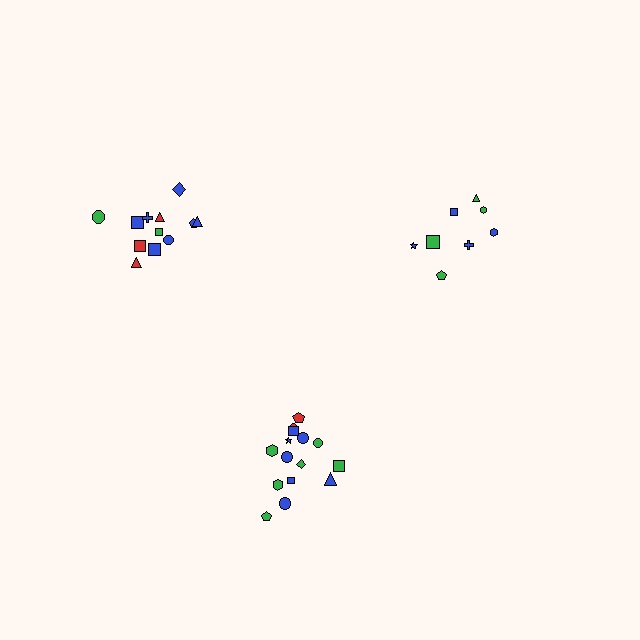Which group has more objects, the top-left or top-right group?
The top-left group.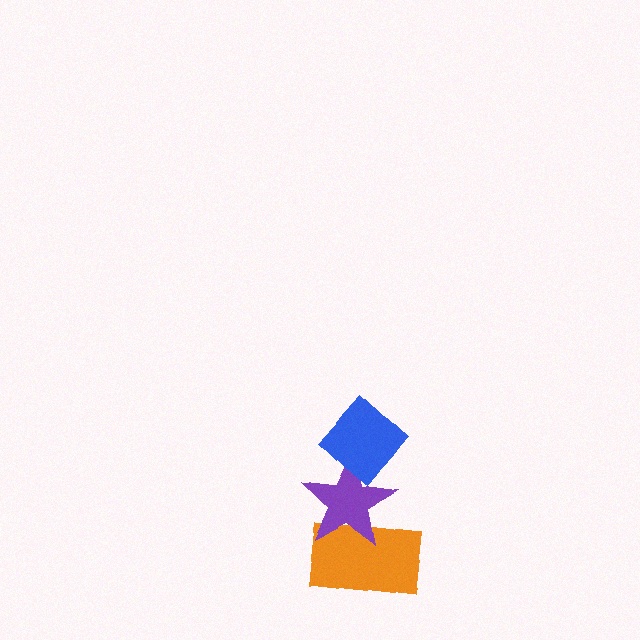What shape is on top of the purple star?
The blue diamond is on top of the purple star.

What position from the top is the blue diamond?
The blue diamond is 1st from the top.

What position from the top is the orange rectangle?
The orange rectangle is 3rd from the top.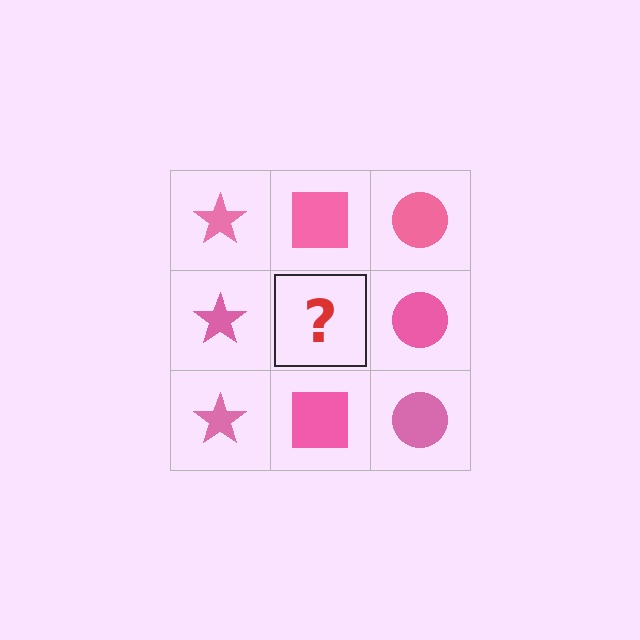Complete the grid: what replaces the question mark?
The question mark should be replaced with a pink square.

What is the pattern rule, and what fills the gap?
The rule is that each column has a consistent shape. The gap should be filled with a pink square.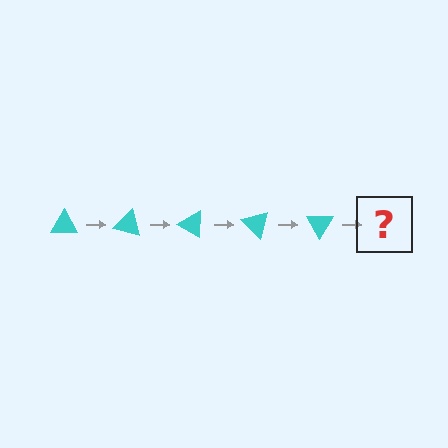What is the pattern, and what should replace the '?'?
The pattern is that the triangle rotates 15 degrees each step. The '?' should be a cyan triangle rotated 75 degrees.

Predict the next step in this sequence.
The next step is a cyan triangle rotated 75 degrees.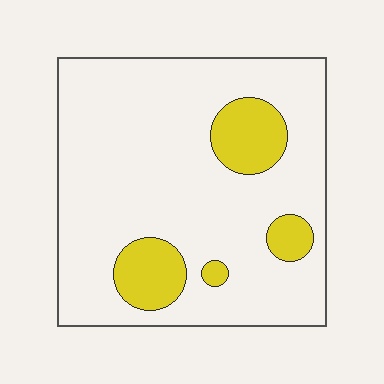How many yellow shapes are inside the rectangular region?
4.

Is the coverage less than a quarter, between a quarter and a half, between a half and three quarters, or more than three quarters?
Less than a quarter.